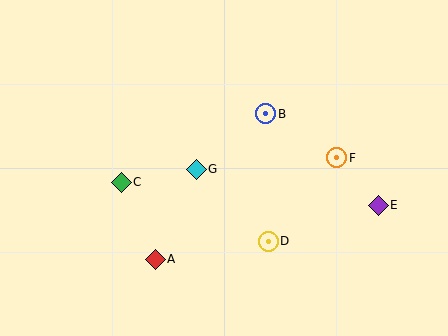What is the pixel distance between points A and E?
The distance between A and E is 230 pixels.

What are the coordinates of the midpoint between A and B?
The midpoint between A and B is at (210, 186).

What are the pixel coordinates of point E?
Point E is at (378, 205).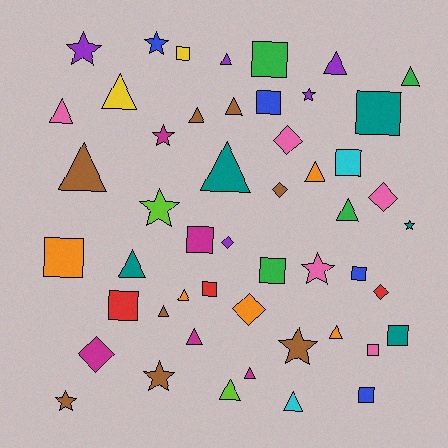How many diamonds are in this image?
There are 7 diamonds.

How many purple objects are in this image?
There are 5 purple objects.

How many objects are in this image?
There are 50 objects.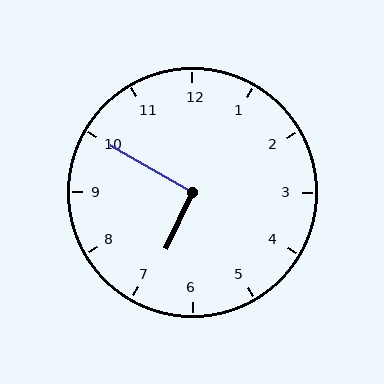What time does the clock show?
6:50.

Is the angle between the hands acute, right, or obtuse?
It is right.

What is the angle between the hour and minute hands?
Approximately 95 degrees.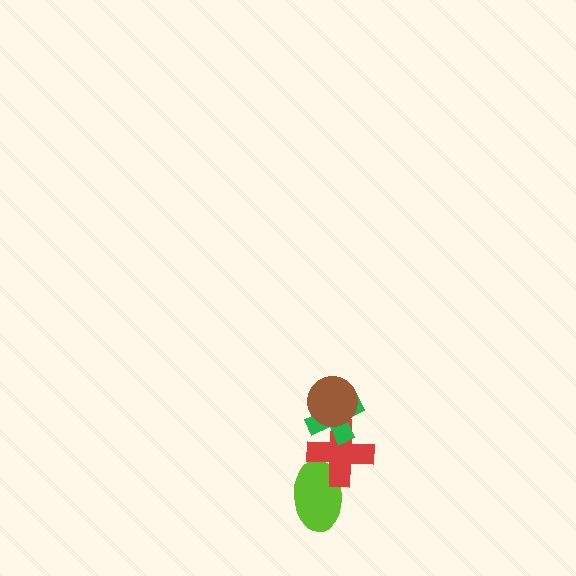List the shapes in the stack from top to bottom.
From top to bottom: the brown circle, the green cross, the red cross, the lime ellipse.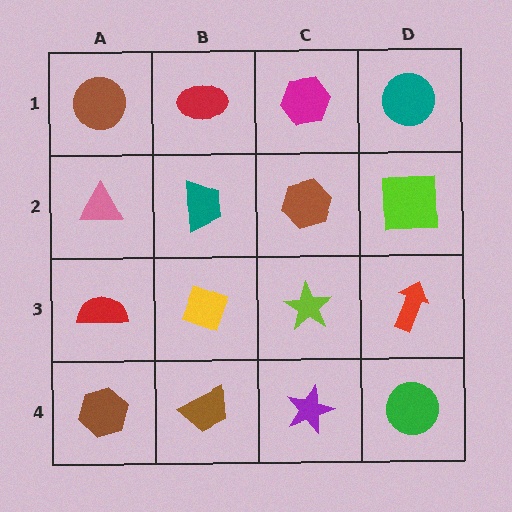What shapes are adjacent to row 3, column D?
A lime square (row 2, column D), a green circle (row 4, column D), a lime star (row 3, column C).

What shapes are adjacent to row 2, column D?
A teal circle (row 1, column D), a red arrow (row 3, column D), a brown hexagon (row 2, column C).